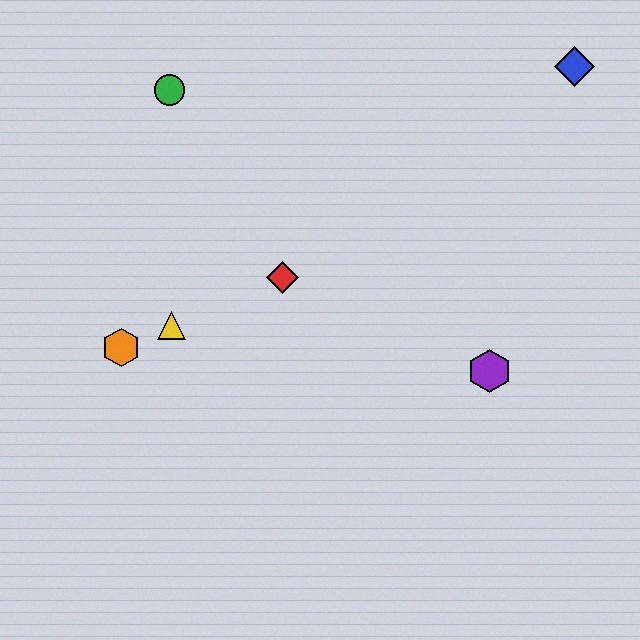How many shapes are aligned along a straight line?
3 shapes (the red diamond, the yellow triangle, the orange hexagon) are aligned along a straight line.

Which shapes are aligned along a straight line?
The red diamond, the yellow triangle, the orange hexagon are aligned along a straight line.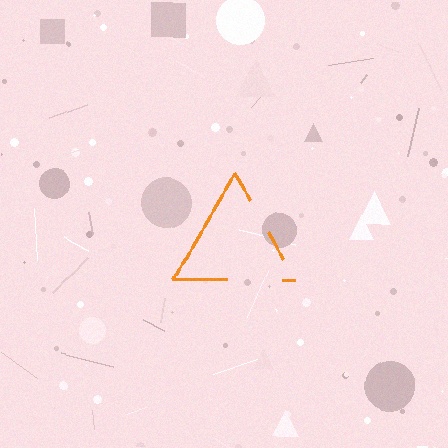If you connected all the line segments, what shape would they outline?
They would outline a triangle.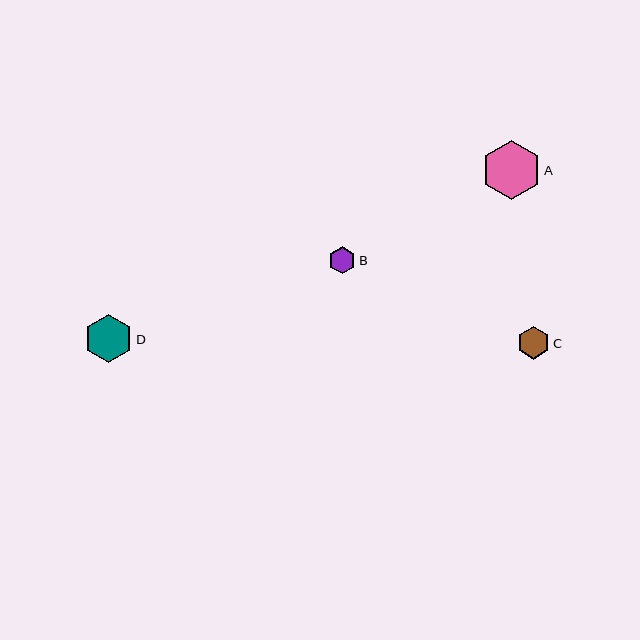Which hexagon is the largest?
Hexagon A is the largest with a size of approximately 59 pixels.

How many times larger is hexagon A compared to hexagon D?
Hexagon A is approximately 1.2 times the size of hexagon D.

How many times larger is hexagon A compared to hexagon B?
Hexagon A is approximately 2.2 times the size of hexagon B.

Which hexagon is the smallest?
Hexagon B is the smallest with a size of approximately 27 pixels.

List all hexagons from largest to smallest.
From largest to smallest: A, D, C, B.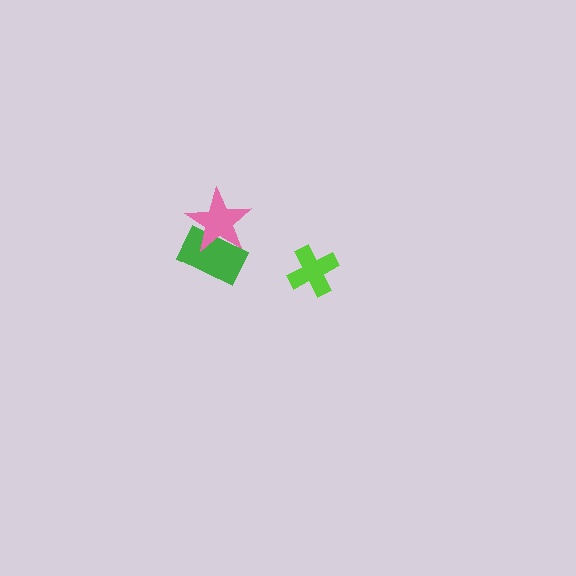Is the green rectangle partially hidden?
Yes, it is partially covered by another shape.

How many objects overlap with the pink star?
1 object overlaps with the pink star.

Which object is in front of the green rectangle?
The pink star is in front of the green rectangle.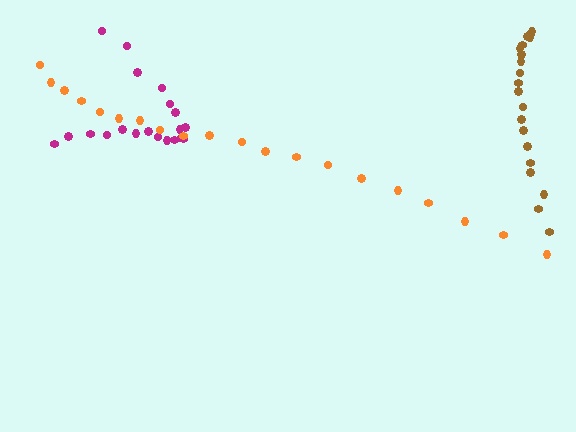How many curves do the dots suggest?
There are 3 distinct paths.